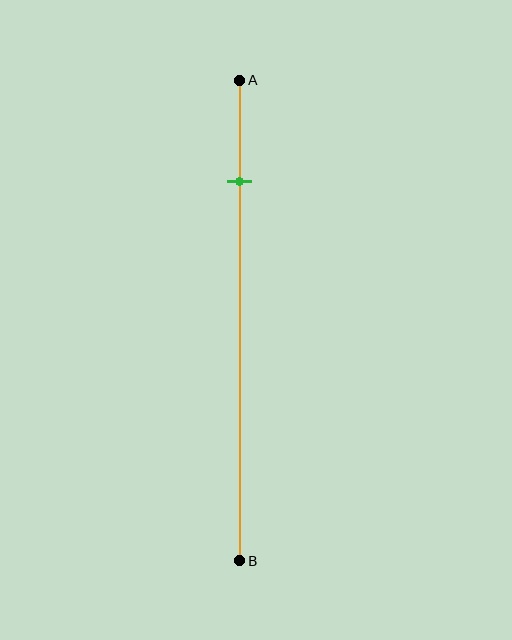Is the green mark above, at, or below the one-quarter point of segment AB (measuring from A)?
The green mark is above the one-quarter point of segment AB.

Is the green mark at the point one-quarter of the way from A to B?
No, the mark is at about 20% from A, not at the 25% one-quarter point.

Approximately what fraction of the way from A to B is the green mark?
The green mark is approximately 20% of the way from A to B.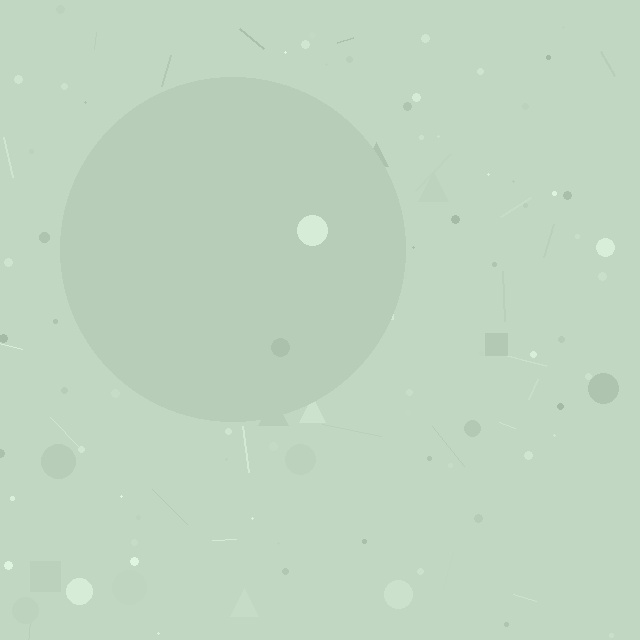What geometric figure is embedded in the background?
A circle is embedded in the background.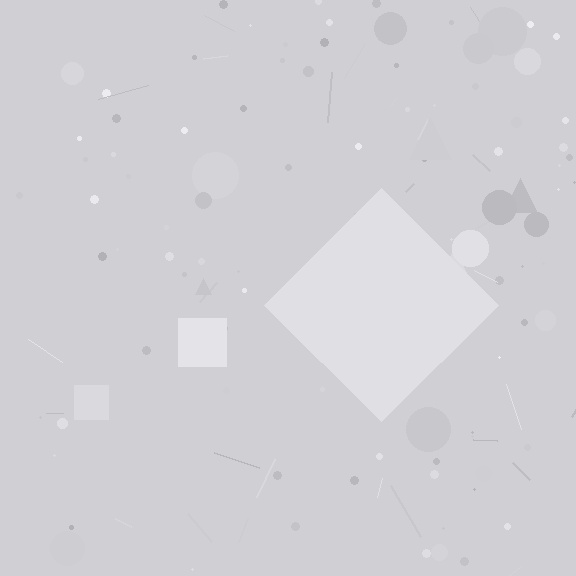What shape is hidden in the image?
A diamond is hidden in the image.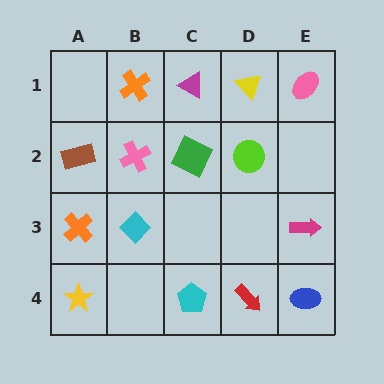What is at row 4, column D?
A red arrow.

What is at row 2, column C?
A green square.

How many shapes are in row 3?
3 shapes.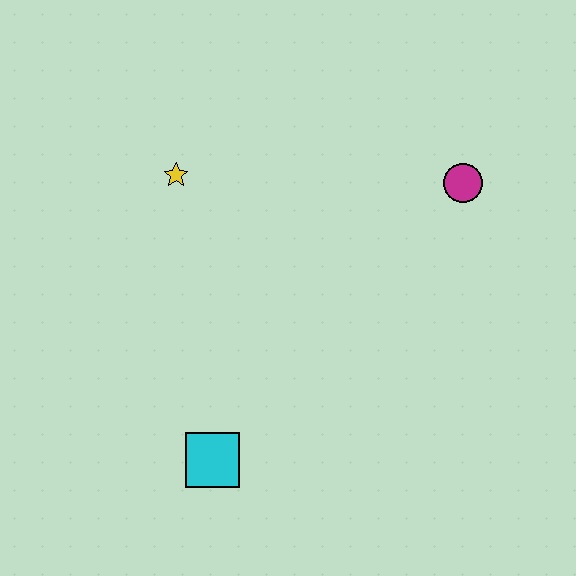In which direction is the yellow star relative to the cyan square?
The yellow star is above the cyan square.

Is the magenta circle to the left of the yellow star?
No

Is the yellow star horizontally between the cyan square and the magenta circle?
No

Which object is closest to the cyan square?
The yellow star is closest to the cyan square.